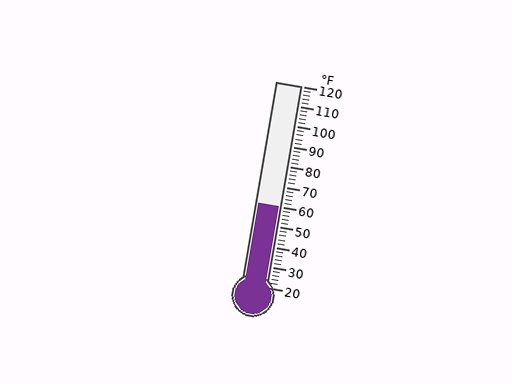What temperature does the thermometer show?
The thermometer shows approximately 60°F.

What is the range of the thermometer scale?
The thermometer scale ranges from 20°F to 120°F.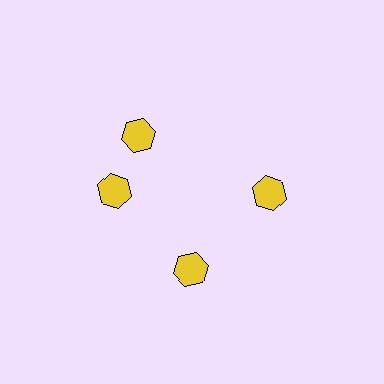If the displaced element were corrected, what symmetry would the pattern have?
It would have 4-fold rotational symmetry — the pattern would map onto itself every 90 degrees.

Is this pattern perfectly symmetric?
No. The 4 yellow hexagons are arranged in a ring, but one element near the 12 o'clock position is rotated out of alignment along the ring, breaking the 4-fold rotational symmetry.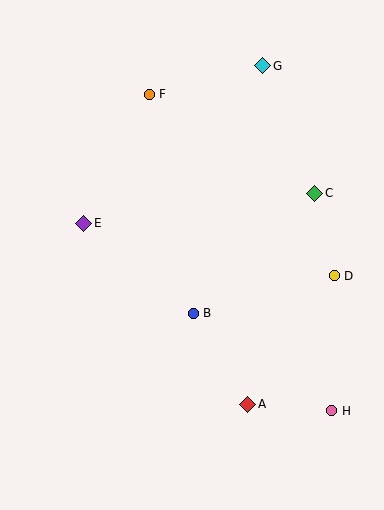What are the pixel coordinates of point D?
Point D is at (334, 276).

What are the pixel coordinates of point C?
Point C is at (315, 193).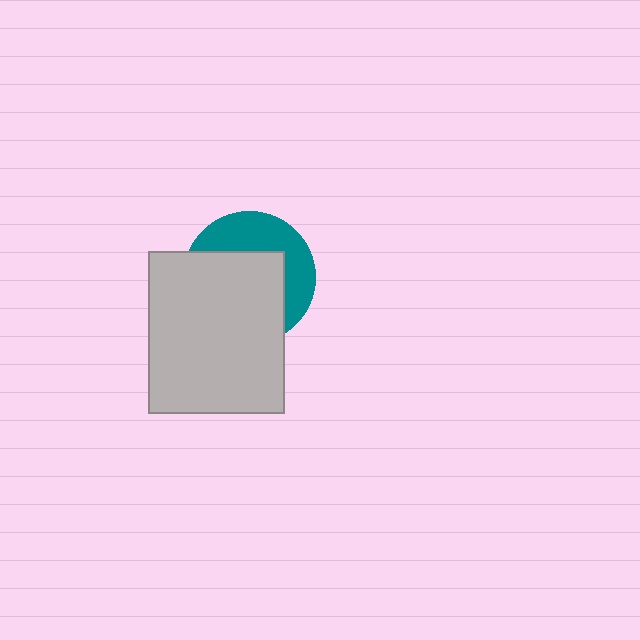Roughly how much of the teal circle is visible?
A small part of it is visible (roughly 40%).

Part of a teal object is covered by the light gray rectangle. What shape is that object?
It is a circle.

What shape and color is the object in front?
The object in front is a light gray rectangle.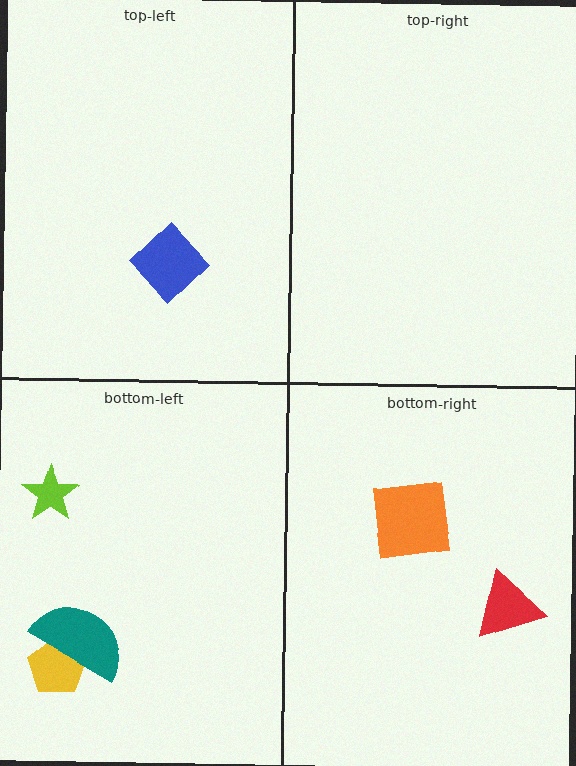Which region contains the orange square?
The bottom-right region.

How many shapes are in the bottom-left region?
3.